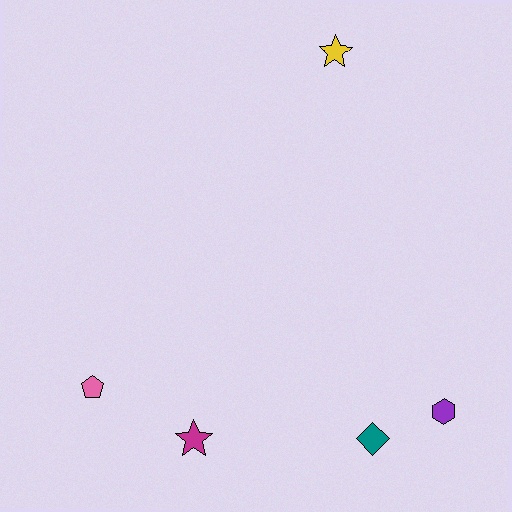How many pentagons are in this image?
There is 1 pentagon.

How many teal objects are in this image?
There is 1 teal object.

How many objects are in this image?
There are 5 objects.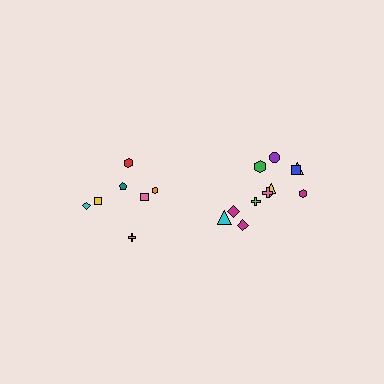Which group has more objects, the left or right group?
The right group.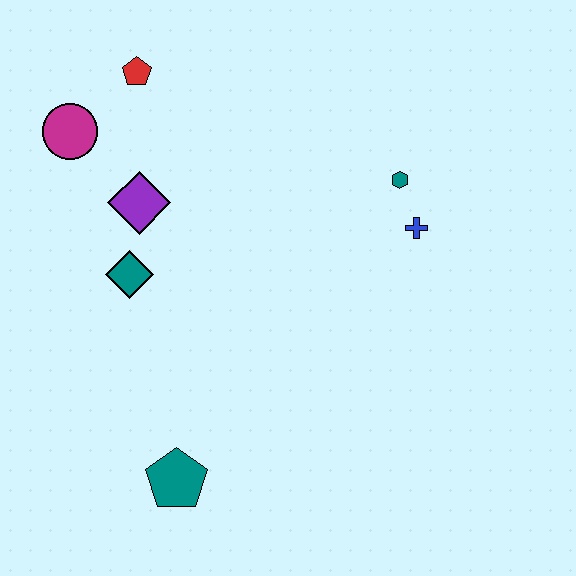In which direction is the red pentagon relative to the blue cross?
The red pentagon is to the left of the blue cross.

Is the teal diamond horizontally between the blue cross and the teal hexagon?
No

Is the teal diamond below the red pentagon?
Yes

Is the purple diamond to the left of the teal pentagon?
Yes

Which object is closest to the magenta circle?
The red pentagon is closest to the magenta circle.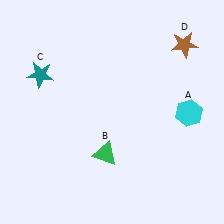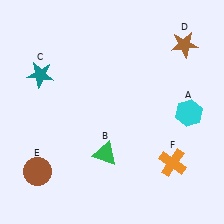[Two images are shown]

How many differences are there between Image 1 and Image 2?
There are 2 differences between the two images.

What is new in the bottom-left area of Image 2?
A brown circle (E) was added in the bottom-left area of Image 2.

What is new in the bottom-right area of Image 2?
An orange cross (F) was added in the bottom-right area of Image 2.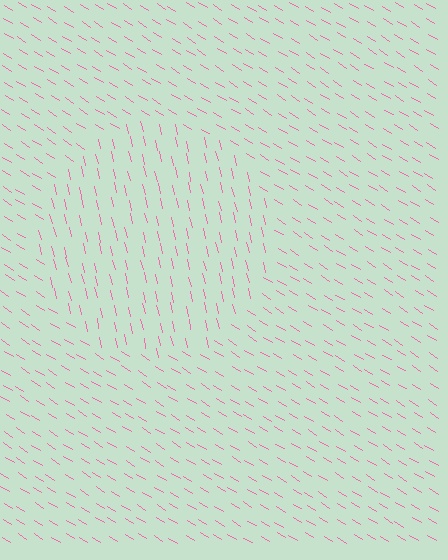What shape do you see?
I see a circle.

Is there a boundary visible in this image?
Yes, there is a texture boundary formed by a change in line orientation.